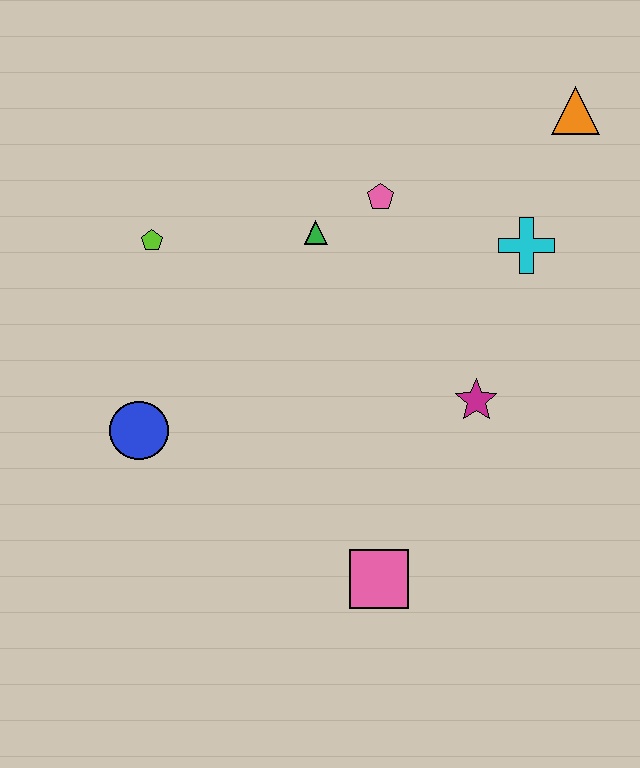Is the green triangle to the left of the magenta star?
Yes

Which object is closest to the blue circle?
The lime pentagon is closest to the blue circle.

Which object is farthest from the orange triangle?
The blue circle is farthest from the orange triangle.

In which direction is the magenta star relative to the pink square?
The magenta star is above the pink square.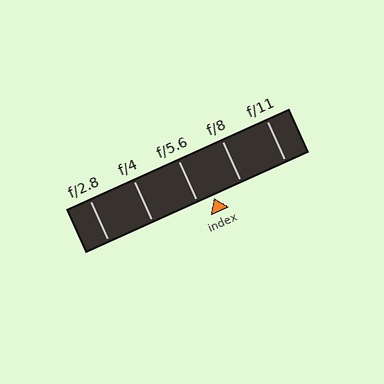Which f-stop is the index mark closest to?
The index mark is closest to f/5.6.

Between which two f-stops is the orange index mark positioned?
The index mark is between f/5.6 and f/8.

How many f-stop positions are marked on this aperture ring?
There are 5 f-stop positions marked.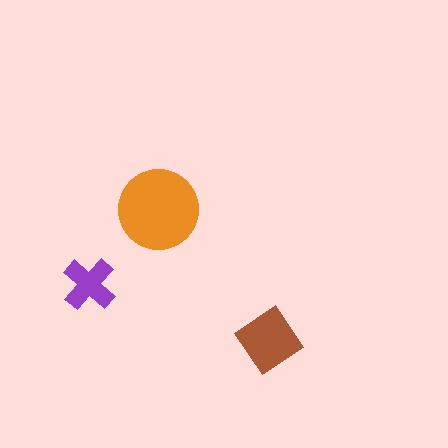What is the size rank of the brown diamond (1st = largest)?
2nd.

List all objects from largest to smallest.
The orange circle, the brown diamond, the purple cross.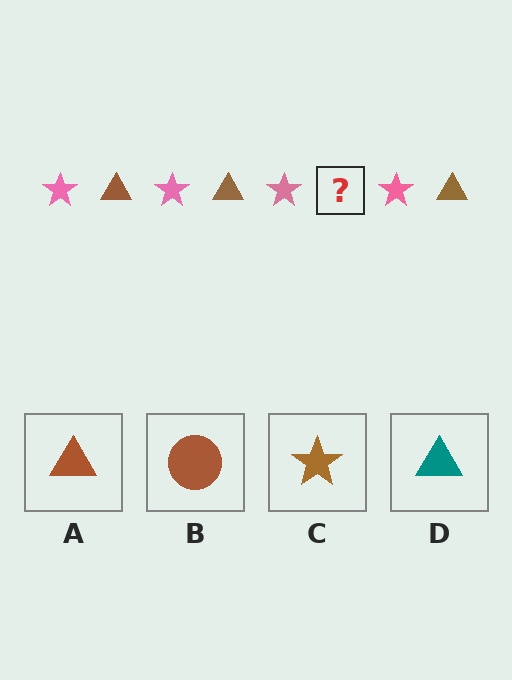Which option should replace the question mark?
Option A.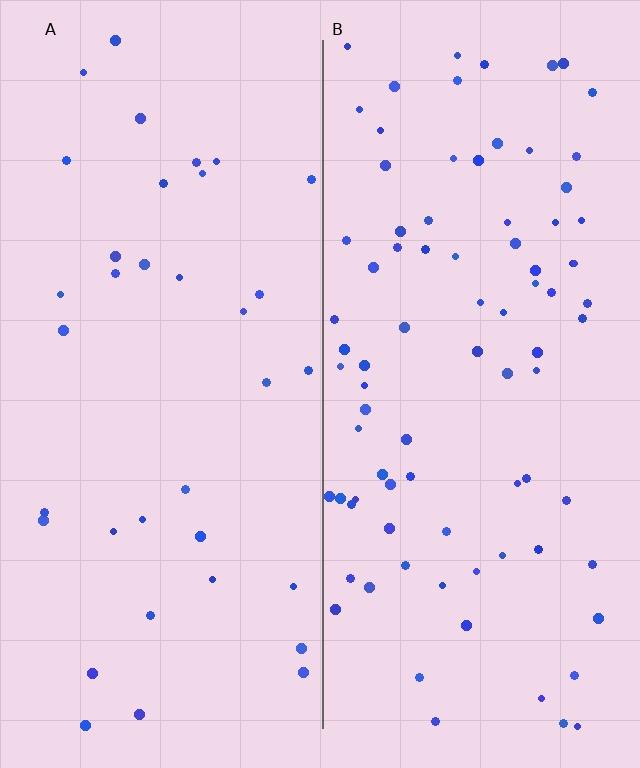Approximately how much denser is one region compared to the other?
Approximately 2.4× — region B over region A.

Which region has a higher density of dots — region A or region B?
B (the right).